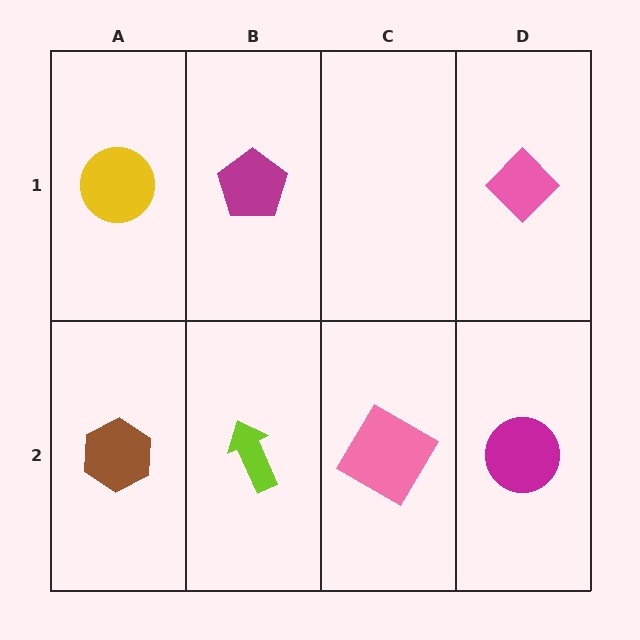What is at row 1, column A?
A yellow circle.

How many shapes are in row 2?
4 shapes.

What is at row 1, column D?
A pink diamond.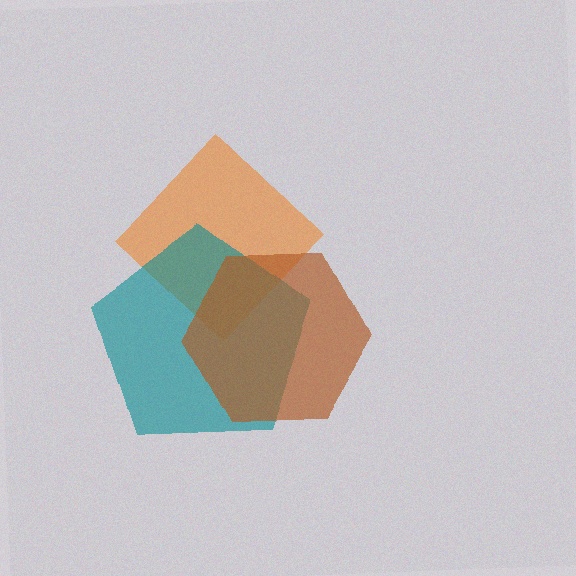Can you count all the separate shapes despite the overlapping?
Yes, there are 3 separate shapes.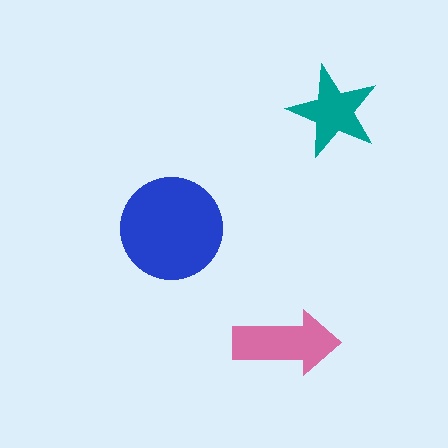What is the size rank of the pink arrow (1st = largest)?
2nd.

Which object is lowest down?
The pink arrow is bottommost.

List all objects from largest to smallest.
The blue circle, the pink arrow, the teal star.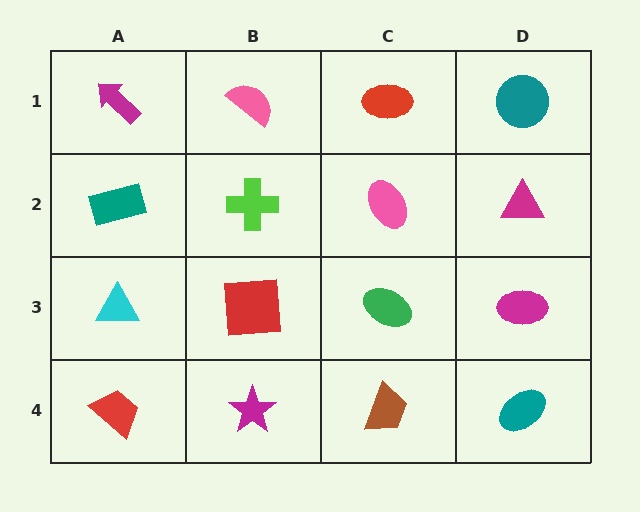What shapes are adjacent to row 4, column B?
A red square (row 3, column B), a red trapezoid (row 4, column A), a brown trapezoid (row 4, column C).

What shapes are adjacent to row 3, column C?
A pink ellipse (row 2, column C), a brown trapezoid (row 4, column C), a red square (row 3, column B), a magenta ellipse (row 3, column D).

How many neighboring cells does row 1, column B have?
3.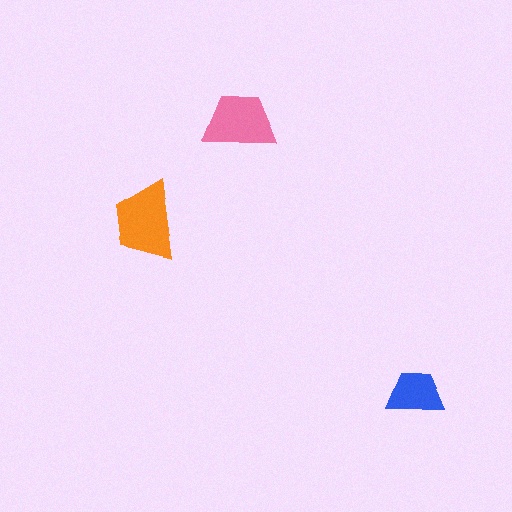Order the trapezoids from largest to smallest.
the orange one, the pink one, the blue one.